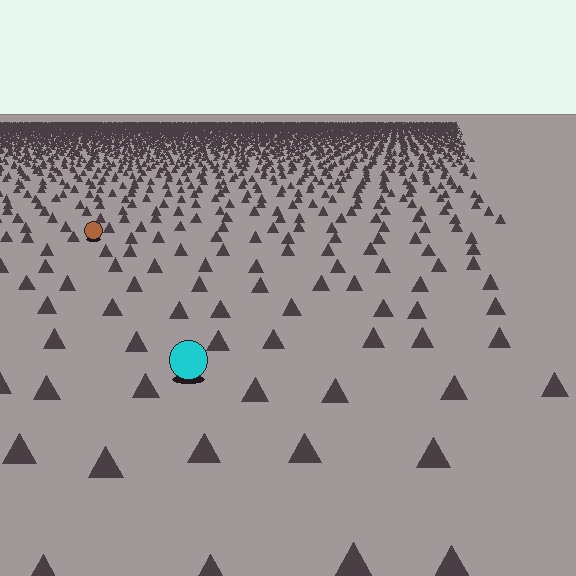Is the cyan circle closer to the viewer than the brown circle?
Yes. The cyan circle is closer — you can tell from the texture gradient: the ground texture is coarser near it.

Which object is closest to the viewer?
The cyan circle is closest. The texture marks near it are larger and more spread out.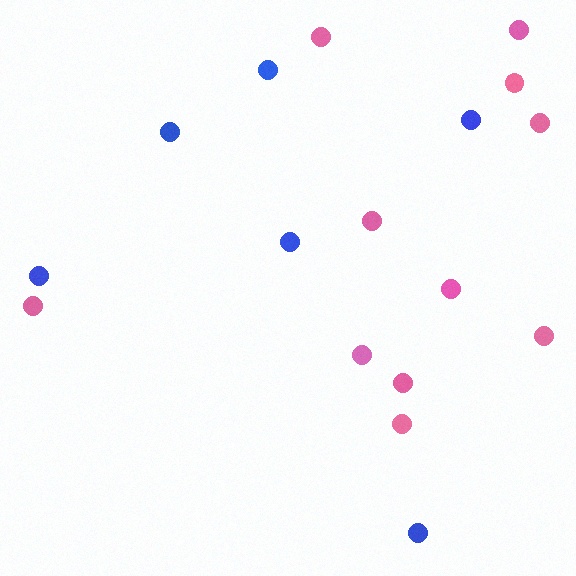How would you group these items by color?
There are 2 groups: one group of pink circles (11) and one group of blue circles (6).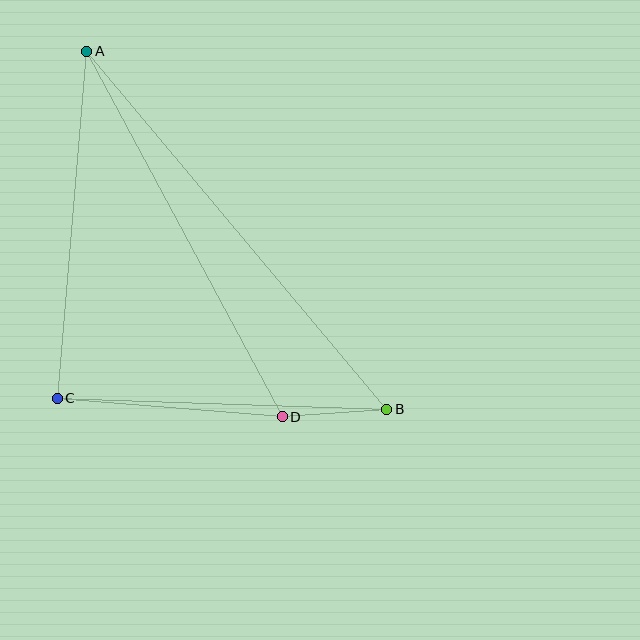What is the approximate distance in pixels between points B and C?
The distance between B and C is approximately 329 pixels.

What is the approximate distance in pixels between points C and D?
The distance between C and D is approximately 226 pixels.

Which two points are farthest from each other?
Points A and B are farthest from each other.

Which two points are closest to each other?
Points B and D are closest to each other.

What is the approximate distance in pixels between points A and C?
The distance between A and C is approximately 348 pixels.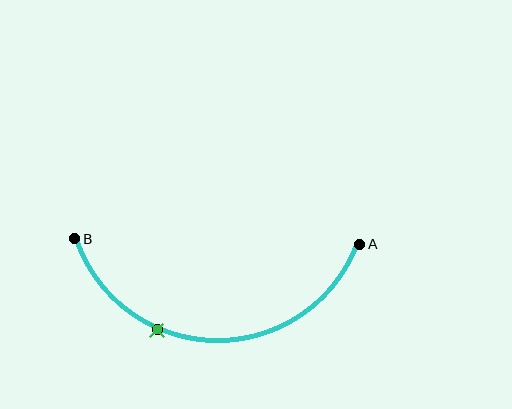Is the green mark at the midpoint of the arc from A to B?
No. The green mark lies on the arc but is closer to endpoint B. The arc midpoint would be at the point on the curve equidistant along the arc from both A and B.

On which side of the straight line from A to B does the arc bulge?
The arc bulges below the straight line connecting A and B.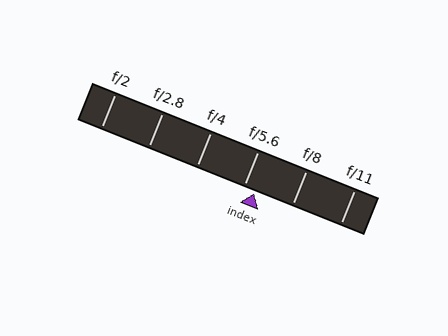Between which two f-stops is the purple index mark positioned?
The index mark is between f/5.6 and f/8.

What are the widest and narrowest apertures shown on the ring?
The widest aperture shown is f/2 and the narrowest is f/11.